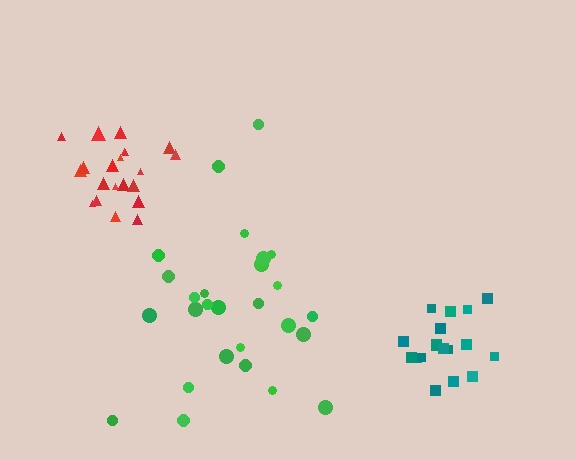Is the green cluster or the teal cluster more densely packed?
Teal.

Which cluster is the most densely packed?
Red.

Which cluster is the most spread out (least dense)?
Green.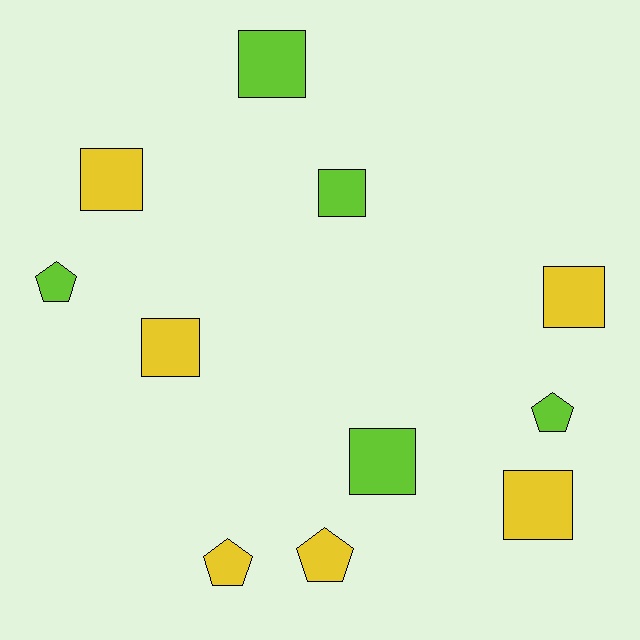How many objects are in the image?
There are 11 objects.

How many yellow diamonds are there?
There are no yellow diamonds.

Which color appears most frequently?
Yellow, with 6 objects.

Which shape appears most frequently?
Square, with 7 objects.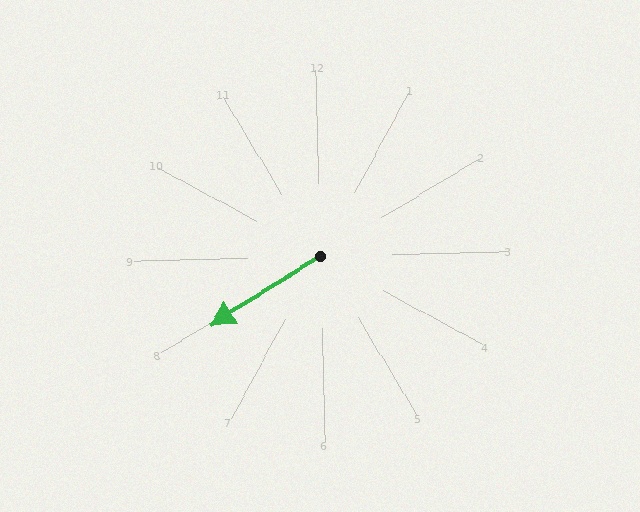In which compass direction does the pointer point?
Southwest.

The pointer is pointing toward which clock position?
Roughly 8 o'clock.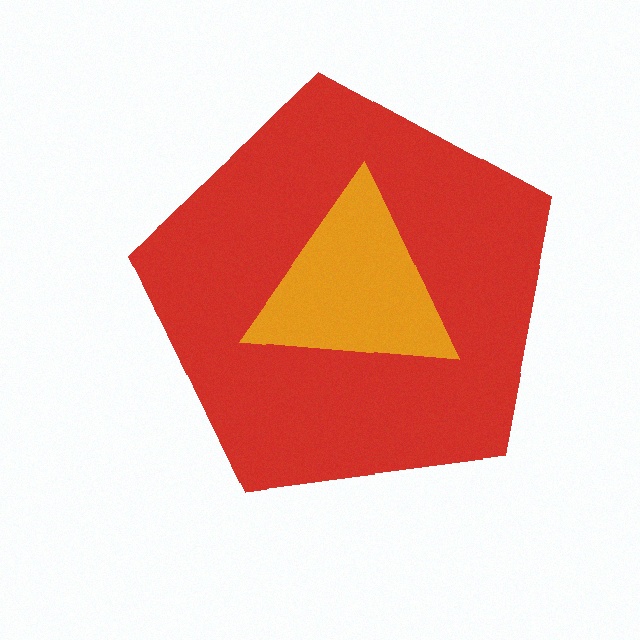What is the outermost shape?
The red pentagon.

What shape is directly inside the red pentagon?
The orange triangle.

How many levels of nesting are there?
2.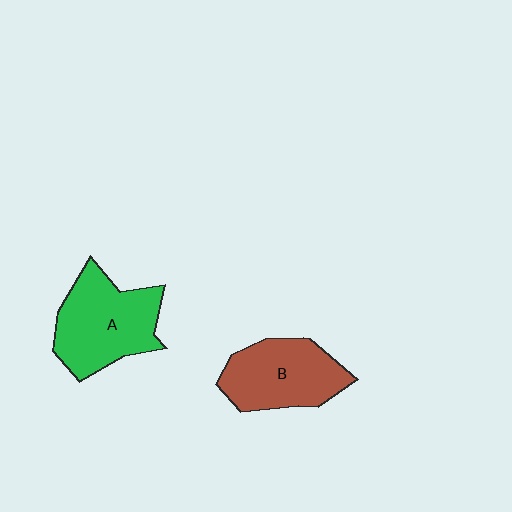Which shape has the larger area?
Shape A (green).